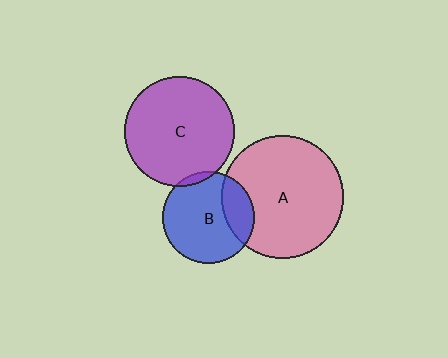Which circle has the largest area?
Circle A (pink).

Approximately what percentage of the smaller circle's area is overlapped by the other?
Approximately 5%.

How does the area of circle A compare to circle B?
Approximately 1.8 times.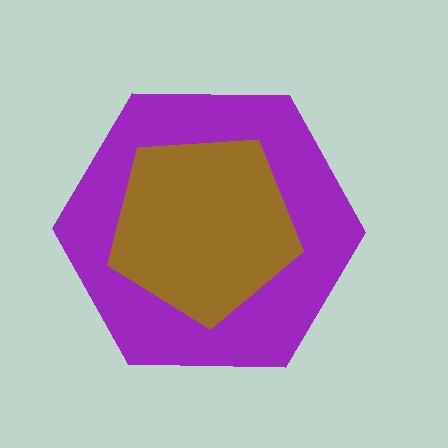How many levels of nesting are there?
2.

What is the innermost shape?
The brown pentagon.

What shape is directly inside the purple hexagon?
The brown pentagon.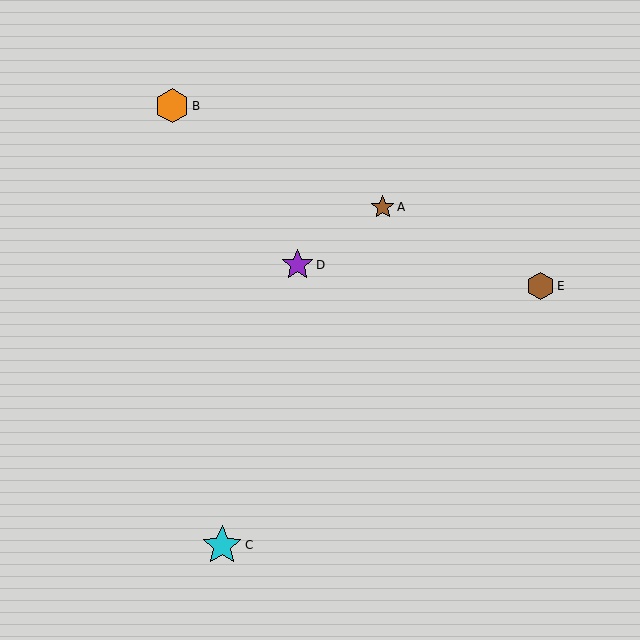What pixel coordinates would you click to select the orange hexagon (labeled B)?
Click at (172, 106) to select the orange hexagon B.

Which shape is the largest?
The cyan star (labeled C) is the largest.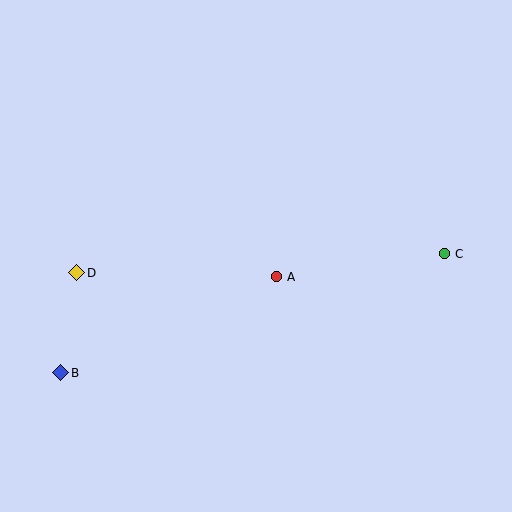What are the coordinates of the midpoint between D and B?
The midpoint between D and B is at (69, 323).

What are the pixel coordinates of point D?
Point D is at (77, 273).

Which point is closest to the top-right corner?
Point C is closest to the top-right corner.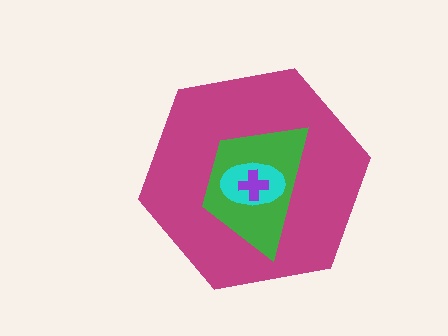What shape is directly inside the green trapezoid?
The cyan ellipse.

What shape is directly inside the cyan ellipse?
The purple cross.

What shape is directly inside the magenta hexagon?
The green trapezoid.